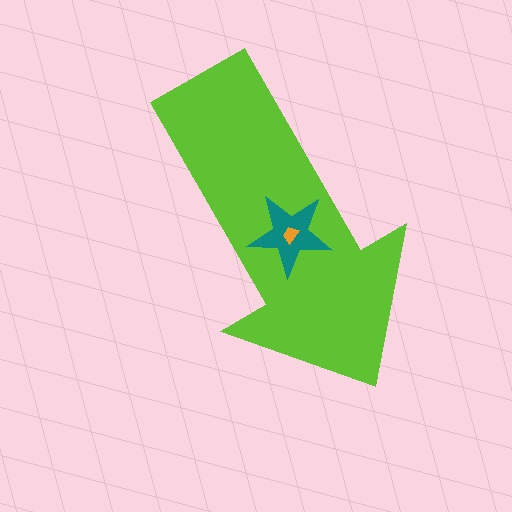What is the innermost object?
The orange trapezoid.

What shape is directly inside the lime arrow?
The teal star.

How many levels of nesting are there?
3.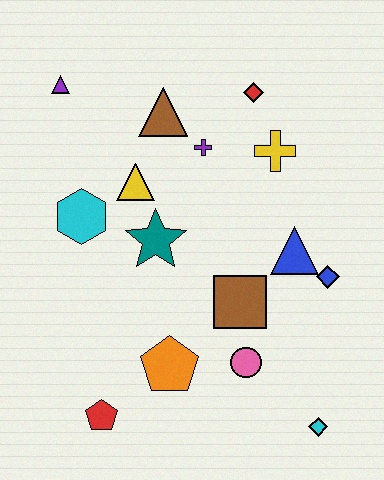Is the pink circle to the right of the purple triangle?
Yes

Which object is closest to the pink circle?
The brown square is closest to the pink circle.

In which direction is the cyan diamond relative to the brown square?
The cyan diamond is below the brown square.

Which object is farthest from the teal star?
The cyan diamond is farthest from the teal star.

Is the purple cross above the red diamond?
No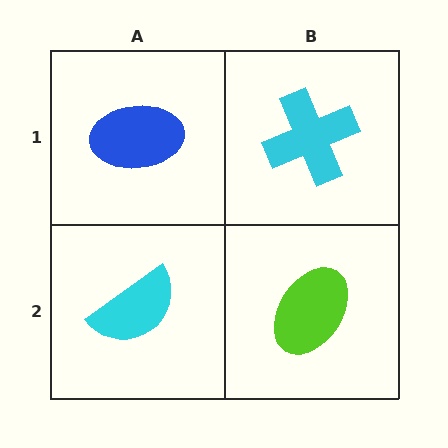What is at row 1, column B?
A cyan cross.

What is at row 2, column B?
A lime ellipse.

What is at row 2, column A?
A cyan semicircle.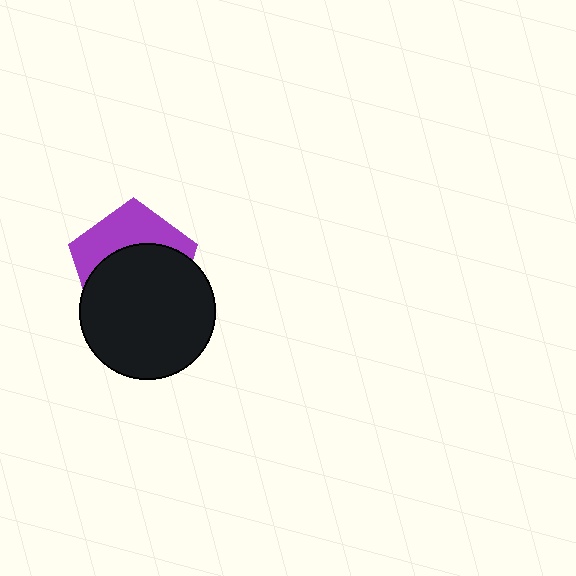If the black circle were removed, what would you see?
You would see the complete purple pentagon.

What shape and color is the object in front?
The object in front is a black circle.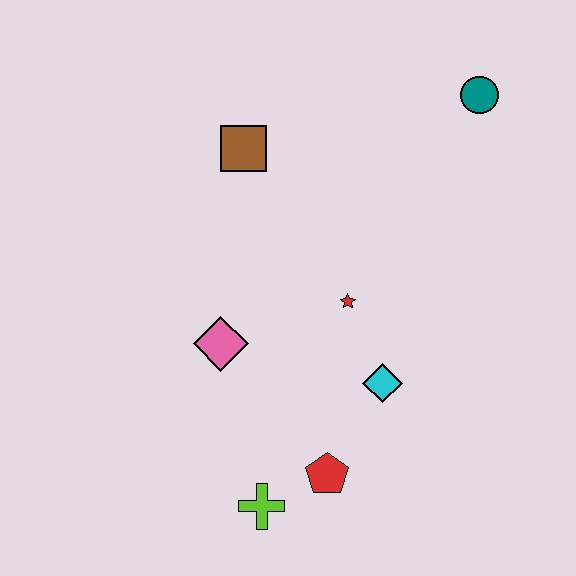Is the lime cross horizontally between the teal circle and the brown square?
Yes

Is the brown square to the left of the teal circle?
Yes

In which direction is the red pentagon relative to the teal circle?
The red pentagon is below the teal circle.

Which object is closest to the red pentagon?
The lime cross is closest to the red pentagon.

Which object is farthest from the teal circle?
The lime cross is farthest from the teal circle.